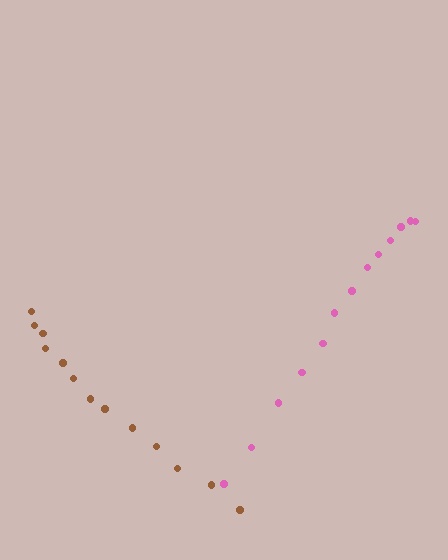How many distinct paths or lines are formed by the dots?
There are 2 distinct paths.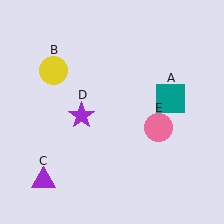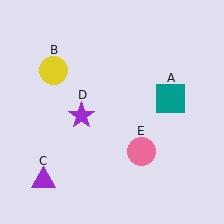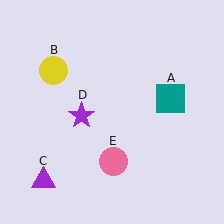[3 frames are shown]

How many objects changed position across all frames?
1 object changed position: pink circle (object E).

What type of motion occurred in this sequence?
The pink circle (object E) rotated clockwise around the center of the scene.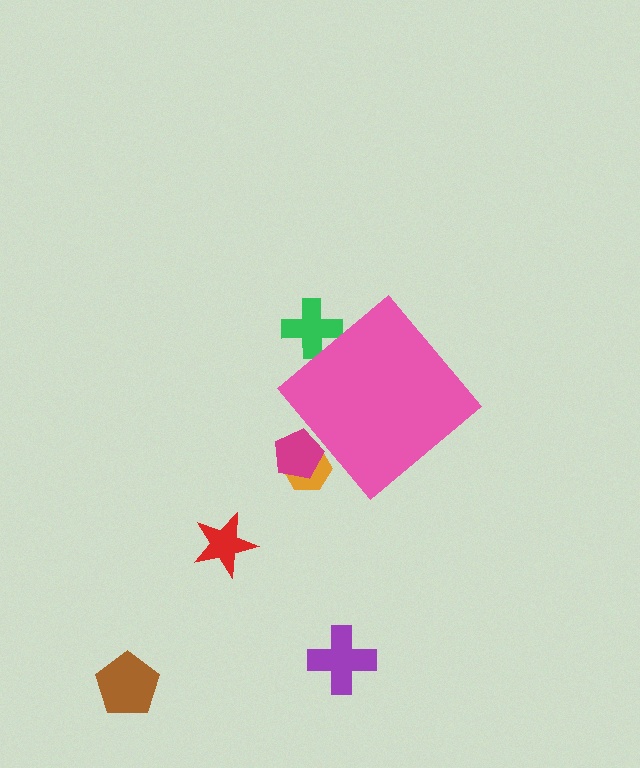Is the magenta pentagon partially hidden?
Yes, the magenta pentagon is partially hidden behind the pink diamond.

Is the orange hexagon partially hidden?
Yes, the orange hexagon is partially hidden behind the pink diamond.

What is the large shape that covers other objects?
A pink diamond.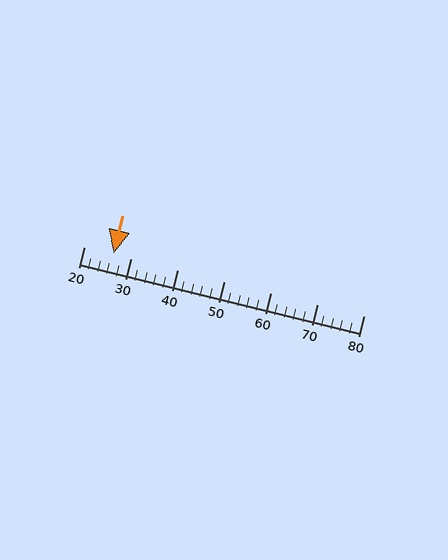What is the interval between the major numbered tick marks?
The major tick marks are spaced 10 units apart.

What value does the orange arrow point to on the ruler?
The orange arrow points to approximately 26.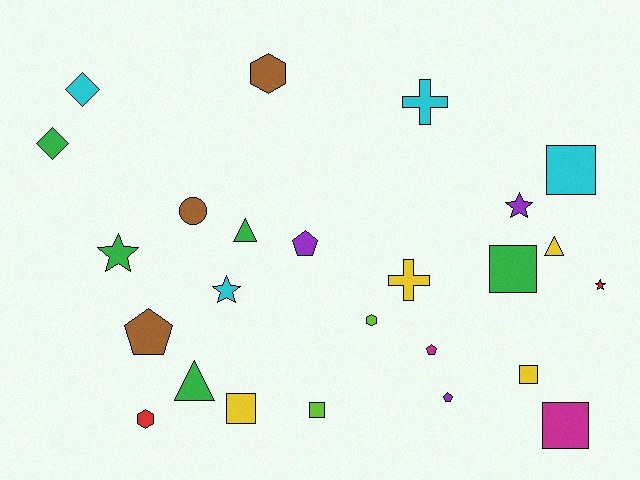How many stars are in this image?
There are 4 stars.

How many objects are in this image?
There are 25 objects.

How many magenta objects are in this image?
There are 2 magenta objects.